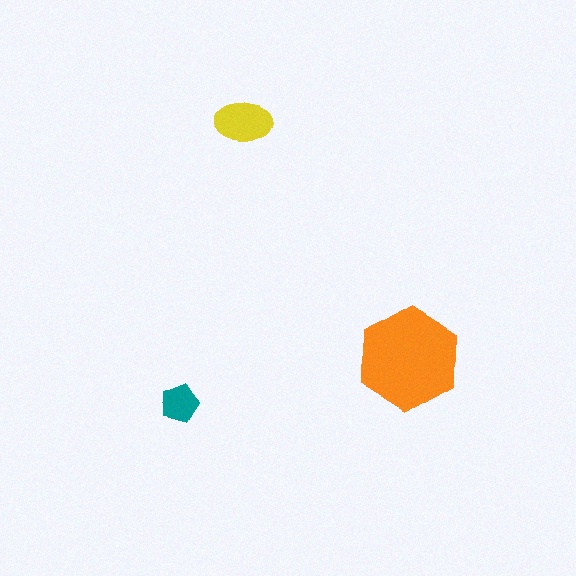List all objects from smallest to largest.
The teal pentagon, the yellow ellipse, the orange hexagon.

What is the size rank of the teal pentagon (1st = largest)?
3rd.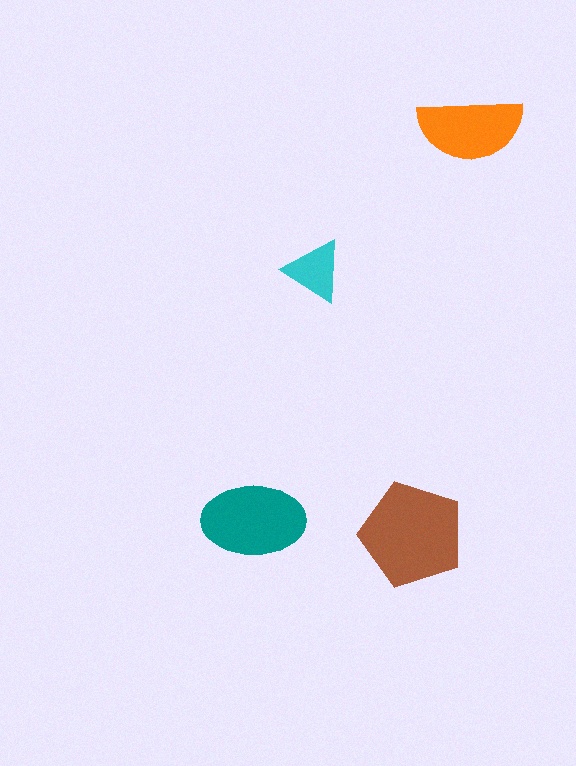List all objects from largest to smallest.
The brown pentagon, the teal ellipse, the orange semicircle, the cyan triangle.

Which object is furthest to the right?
The orange semicircle is rightmost.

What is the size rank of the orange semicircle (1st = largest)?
3rd.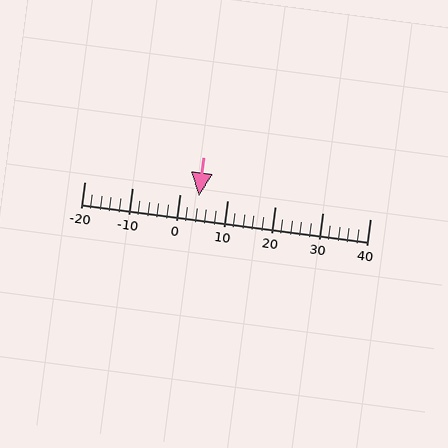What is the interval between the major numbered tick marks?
The major tick marks are spaced 10 units apart.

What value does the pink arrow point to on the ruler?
The pink arrow points to approximately 4.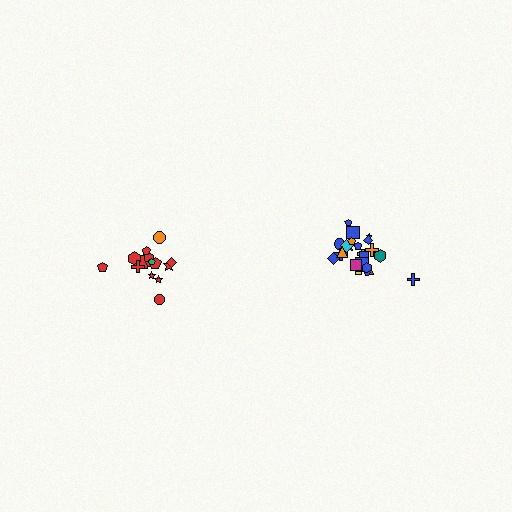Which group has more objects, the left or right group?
The right group.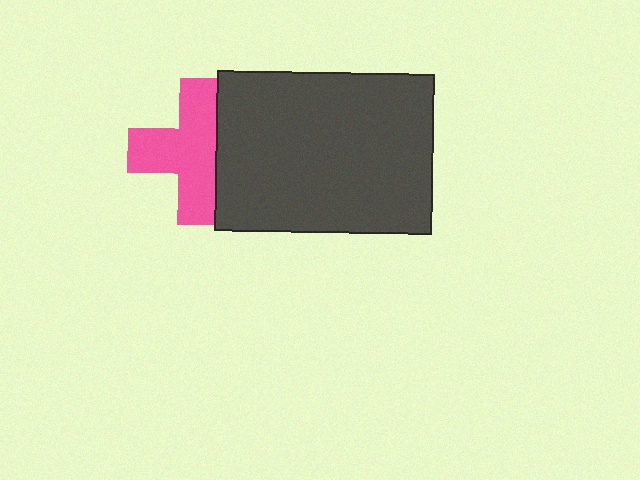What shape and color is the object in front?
The object in front is a dark gray rectangle.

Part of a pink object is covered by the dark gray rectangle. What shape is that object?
It is a cross.